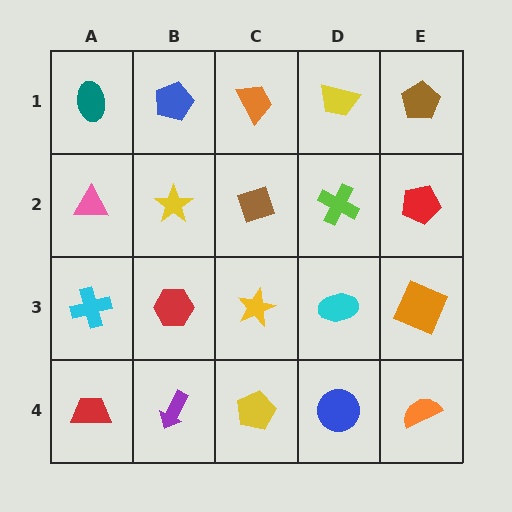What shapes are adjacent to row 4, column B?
A red hexagon (row 3, column B), a red trapezoid (row 4, column A), a yellow pentagon (row 4, column C).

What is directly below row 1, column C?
A brown diamond.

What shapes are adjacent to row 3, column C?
A brown diamond (row 2, column C), a yellow pentagon (row 4, column C), a red hexagon (row 3, column B), a cyan ellipse (row 3, column D).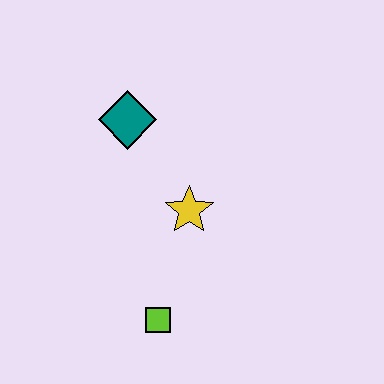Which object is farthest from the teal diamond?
The lime square is farthest from the teal diamond.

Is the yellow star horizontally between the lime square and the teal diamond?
No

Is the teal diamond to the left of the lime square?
Yes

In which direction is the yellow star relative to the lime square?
The yellow star is above the lime square.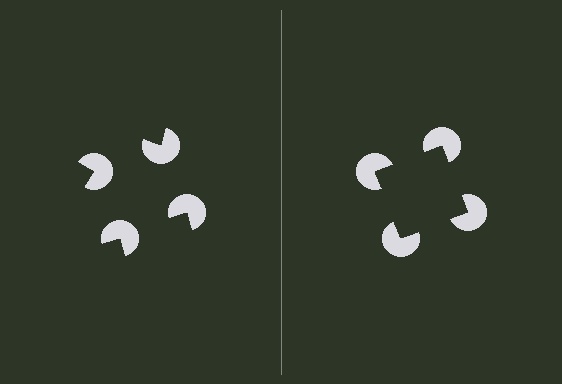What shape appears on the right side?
An illusory square.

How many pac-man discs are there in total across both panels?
8 — 4 on each side.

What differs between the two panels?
The pac-man discs are positioned identically on both sides; only the wedge orientations differ. On the right they align to a square; on the left they are misaligned.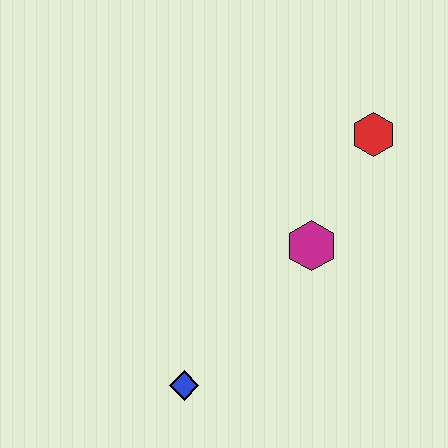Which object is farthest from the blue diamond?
The red hexagon is farthest from the blue diamond.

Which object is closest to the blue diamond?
The magenta hexagon is closest to the blue diamond.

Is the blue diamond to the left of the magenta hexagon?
Yes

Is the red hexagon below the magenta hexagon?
No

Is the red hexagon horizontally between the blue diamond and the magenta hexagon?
No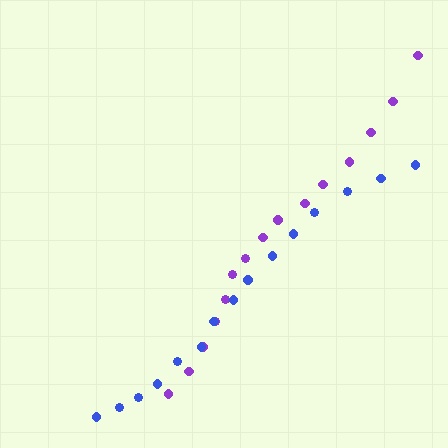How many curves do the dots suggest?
There are 2 distinct paths.